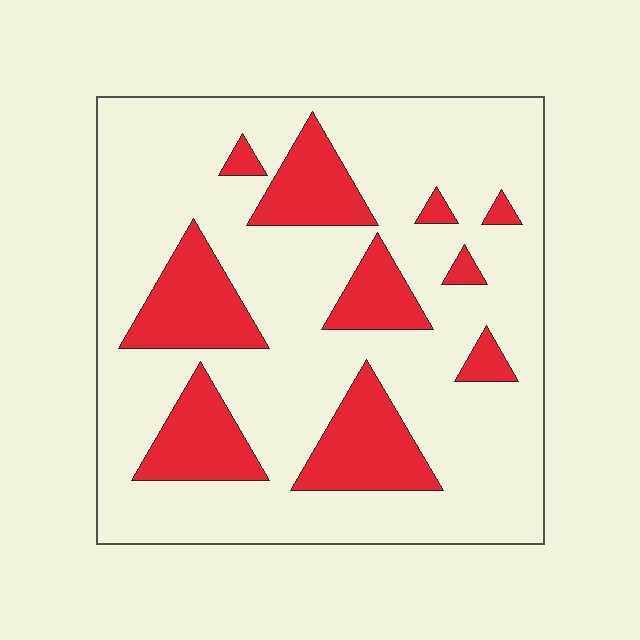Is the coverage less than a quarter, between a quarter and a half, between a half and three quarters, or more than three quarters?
Less than a quarter.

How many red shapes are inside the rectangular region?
10.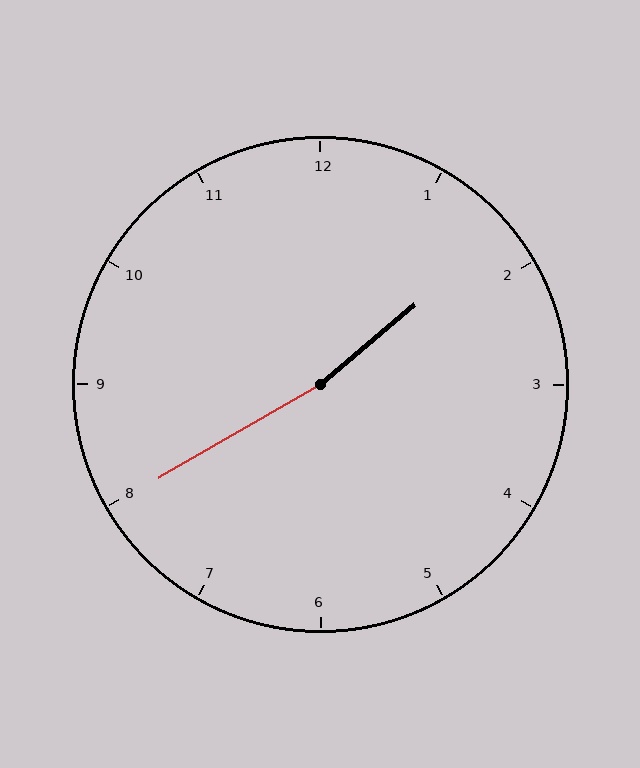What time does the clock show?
1:40.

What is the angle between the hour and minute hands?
Approximately 170 degrees.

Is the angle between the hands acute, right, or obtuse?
It is obtuse.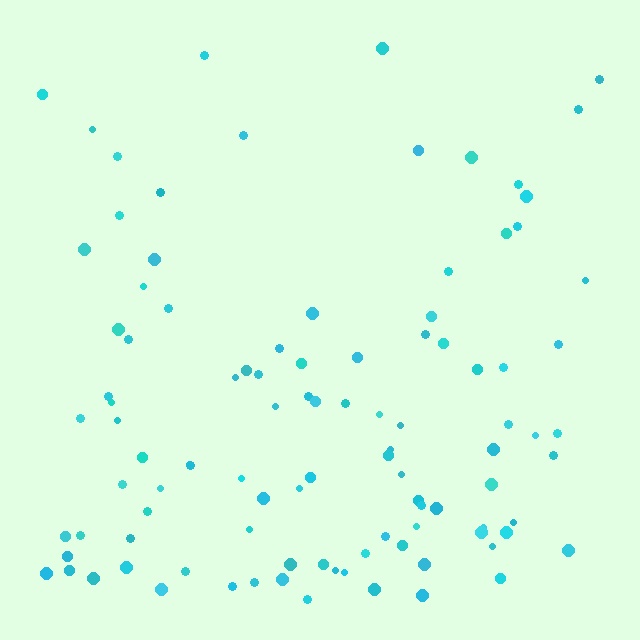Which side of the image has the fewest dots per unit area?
The top.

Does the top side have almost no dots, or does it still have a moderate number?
Still a moderate number, just noticeably fewer than the bottom.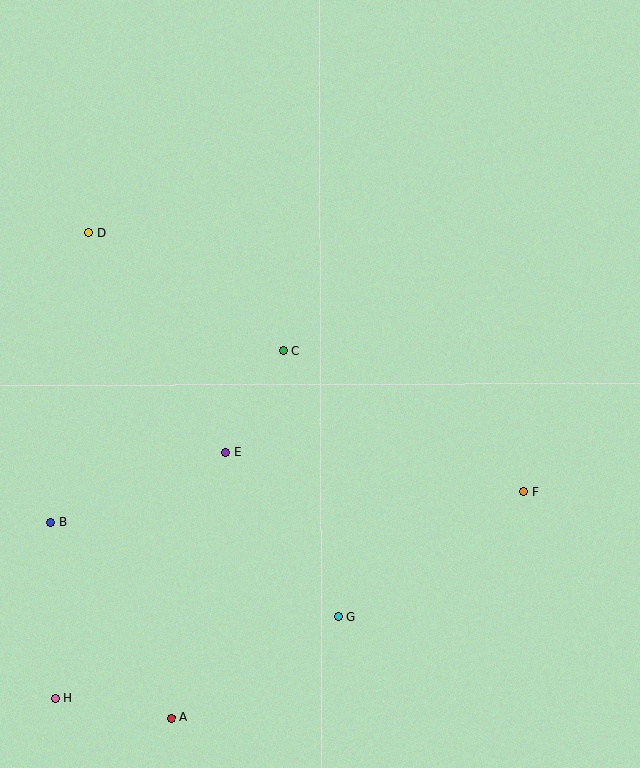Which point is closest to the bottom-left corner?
Point H is closest to the bottom-left corner.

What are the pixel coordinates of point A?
Point A is at (171, 718).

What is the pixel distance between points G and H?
The distance between G and H is 294 pixels.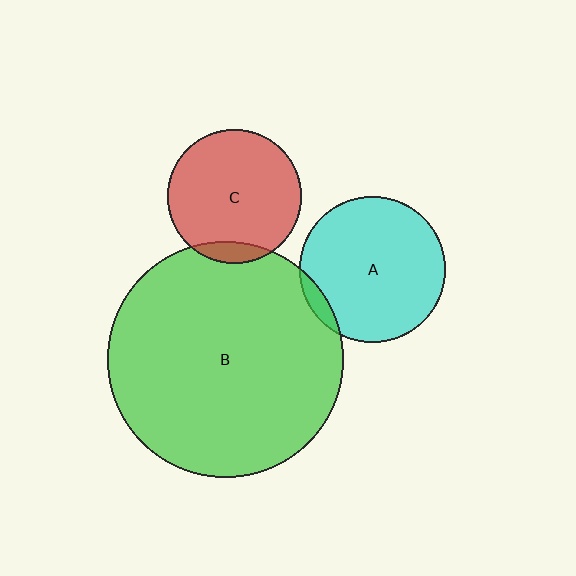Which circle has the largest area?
Circle B (green).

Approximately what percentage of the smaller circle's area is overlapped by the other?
Approximately 5%.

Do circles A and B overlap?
Yes.